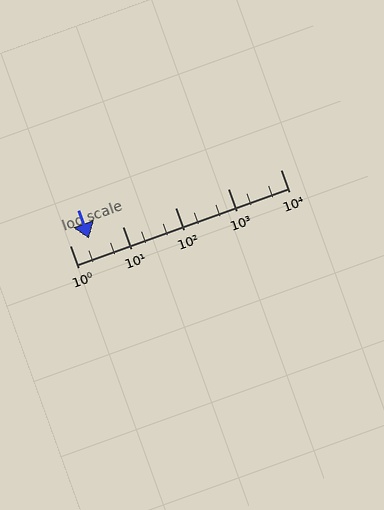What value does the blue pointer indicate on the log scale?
The pointer indicates approximately 2.3.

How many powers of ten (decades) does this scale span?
The scale spans 4 decades, from 1 to 10000.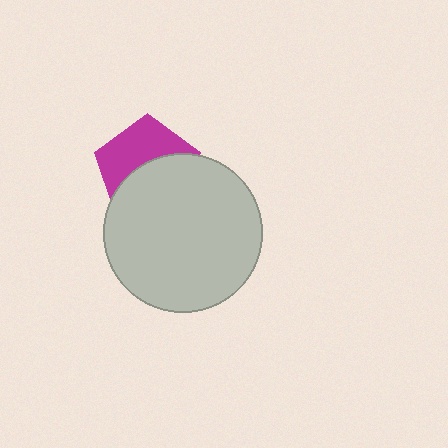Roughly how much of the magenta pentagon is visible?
About half of it is visible (roughly 47%).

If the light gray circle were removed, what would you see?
You would see the complete magenta pentagon.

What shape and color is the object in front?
The object in front is a light gray circle.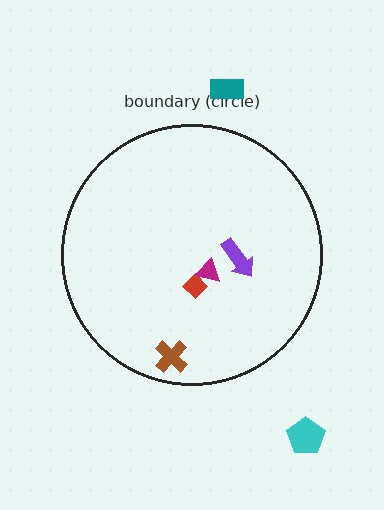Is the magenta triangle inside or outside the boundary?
Inside.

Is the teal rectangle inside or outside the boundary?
Outside.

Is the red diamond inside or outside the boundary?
Inside.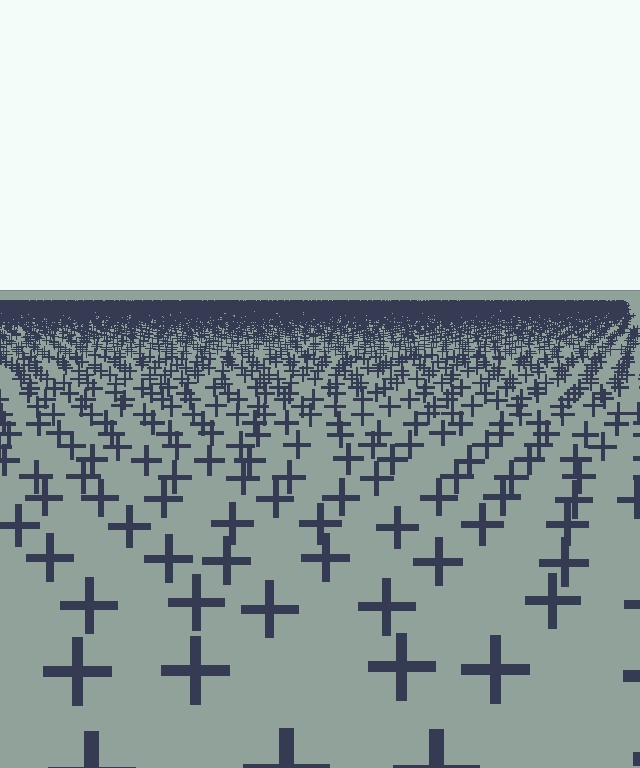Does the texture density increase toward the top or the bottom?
Density increases toward the top.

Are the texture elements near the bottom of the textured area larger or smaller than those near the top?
Larger. Near the bottom, elements are closer to the viewer and appear at a bigger on-screen size.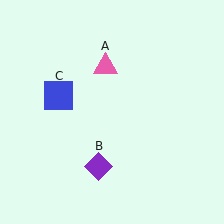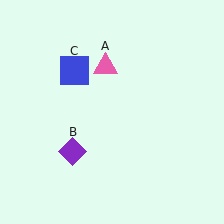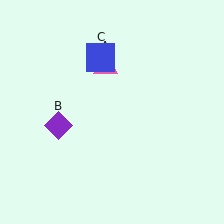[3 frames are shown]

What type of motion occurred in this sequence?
The purple diamond (object B), blue square (object C) rotated clockwise around the center of the scene.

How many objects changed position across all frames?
2 objects changed position: purple diamond (object B), blue square (object C).